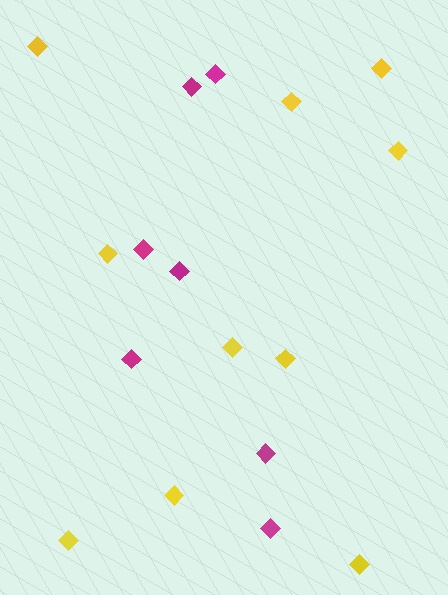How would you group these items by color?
There are 2 groups: one group of magenta diamonds (7) and one group of yellow diamonds (10).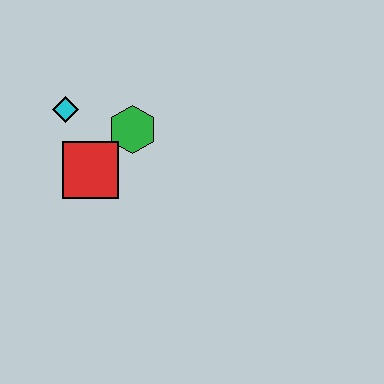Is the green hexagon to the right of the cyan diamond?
Yes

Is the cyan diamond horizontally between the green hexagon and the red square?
No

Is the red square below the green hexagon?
Yes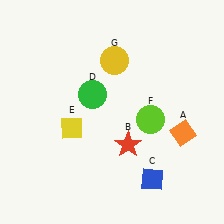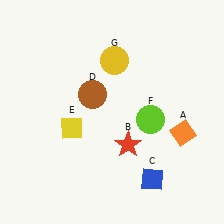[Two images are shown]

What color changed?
The circle (D) changed from green in Image 1 to brown in Image 2.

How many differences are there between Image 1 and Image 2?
There is 1 difference between the two images.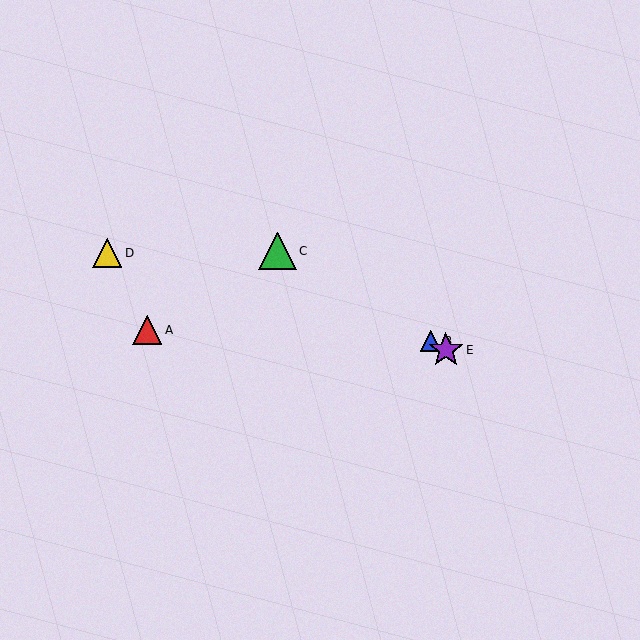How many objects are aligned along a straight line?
3 objects (B, C, E) are aligned along a straight line.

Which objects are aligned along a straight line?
Objects B, C, E are aligned along a straight line.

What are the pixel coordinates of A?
Object A is at (147, 330).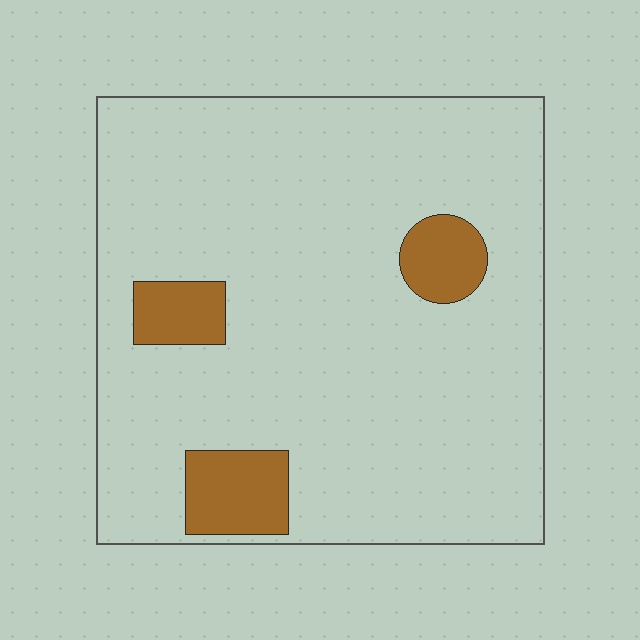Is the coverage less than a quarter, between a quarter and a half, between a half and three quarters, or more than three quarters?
Less than a quarter.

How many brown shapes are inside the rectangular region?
3.